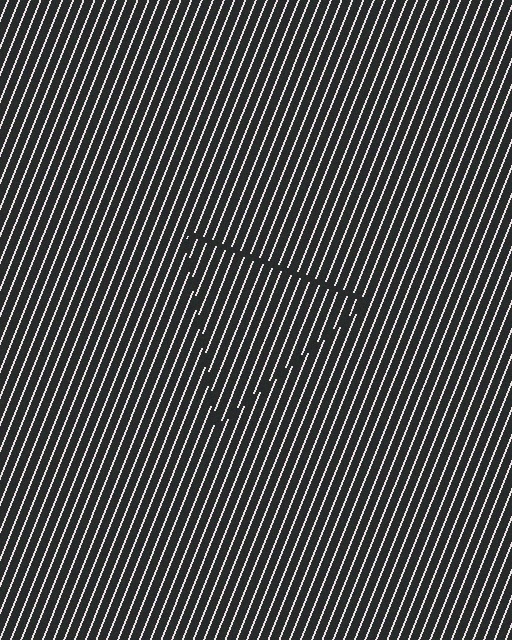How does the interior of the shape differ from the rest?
The interior of the shape contains the same grating, shifted by half a period — the contour is defined by the phase discontinuity where line-ends from the inner and outer gratings abut.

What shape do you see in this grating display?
An illusory triangle. The interior of the shape contains the same grating, shifted by half a period — the contour is defined by the phase discontinuity where line-ends from the inner and outer gratings abut.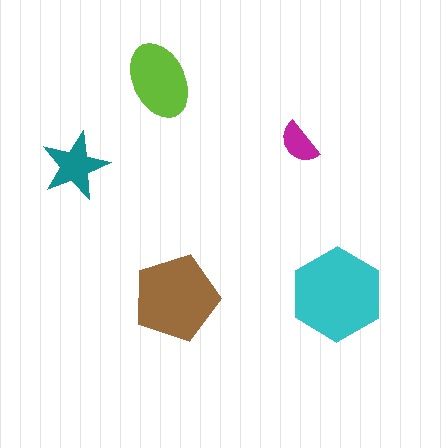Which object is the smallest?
The magenta semicircle.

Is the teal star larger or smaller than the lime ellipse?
Smaller.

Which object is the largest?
The cyan hexagon.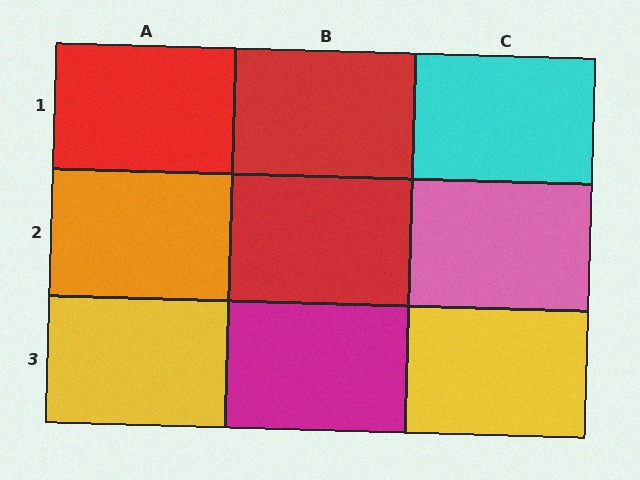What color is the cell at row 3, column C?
Yellow.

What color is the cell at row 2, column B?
Red.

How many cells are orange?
1 cell is orange.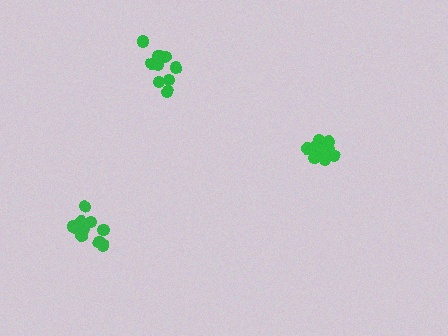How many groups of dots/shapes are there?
There are 3 groups.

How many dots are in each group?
Group 1: 11 dots, Group 2: 13 dots, Group 3: 11 dots (35 total).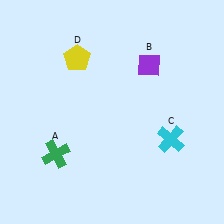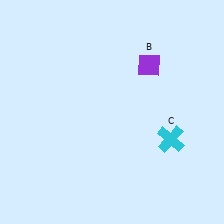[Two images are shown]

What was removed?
The green cross (A), the yellow pentagon (D) were removed in Image 2.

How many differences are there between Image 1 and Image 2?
There are 2 differences between the two images.